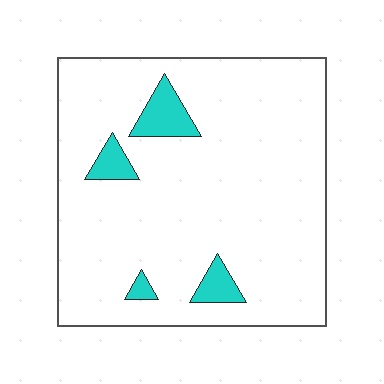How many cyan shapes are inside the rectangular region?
4.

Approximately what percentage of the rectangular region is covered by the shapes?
Approximately 10%.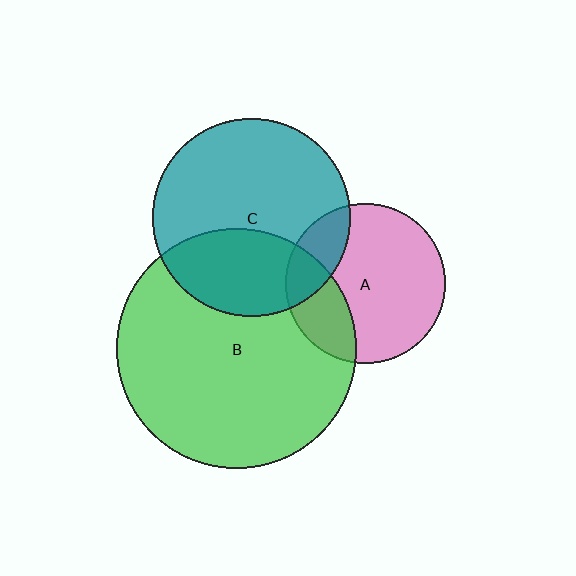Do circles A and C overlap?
Yes.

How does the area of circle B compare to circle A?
Approximately 2.2 times.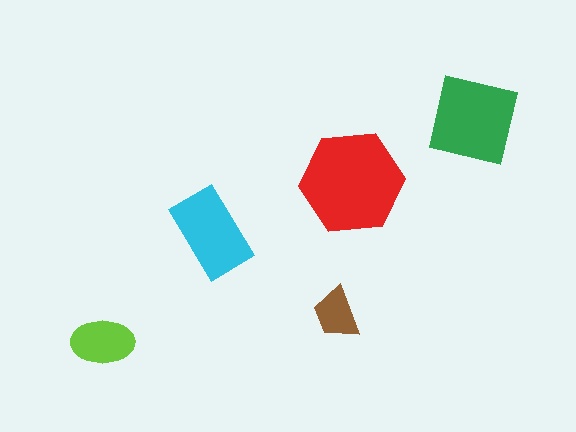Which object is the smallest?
The brown trapezoid.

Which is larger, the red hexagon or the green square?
The red hexagon.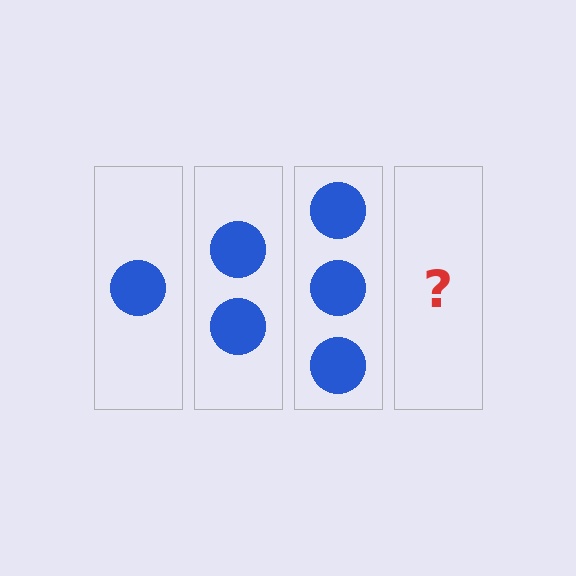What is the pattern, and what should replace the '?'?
The pattern is that each step adds one more circle. The '?' should be 4 circles.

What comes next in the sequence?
The next element should be 4 circles.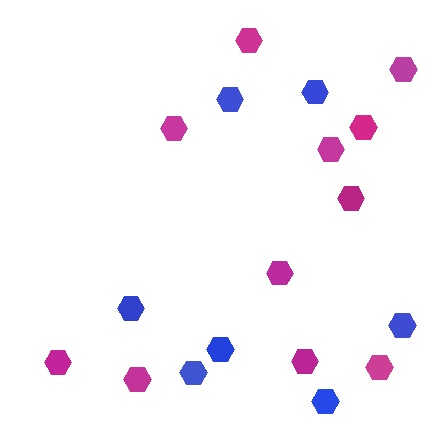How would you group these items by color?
There are 2 groups: one group of magenta hexagons (11) and one group of blue hexagons (7).